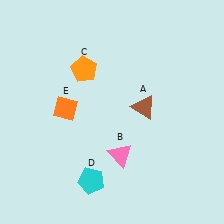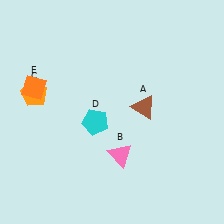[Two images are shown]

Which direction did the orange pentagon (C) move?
The orange pentagon (C) moved left.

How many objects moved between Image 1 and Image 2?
3 objects moved between the two images.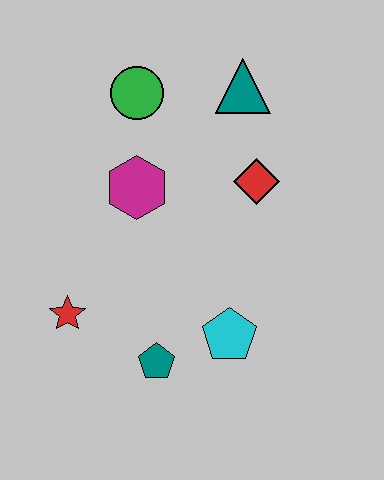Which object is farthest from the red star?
The teal triangle is farthest from the red star.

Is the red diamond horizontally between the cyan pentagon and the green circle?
No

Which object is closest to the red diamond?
The teal triangle is closest to the red diamond.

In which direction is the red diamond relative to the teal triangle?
The red diamond is below the teal triangle.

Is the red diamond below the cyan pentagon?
No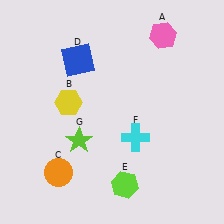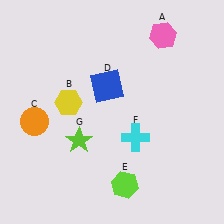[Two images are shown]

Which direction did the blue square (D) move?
The blue square (D) moved right.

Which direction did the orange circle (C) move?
The orange circle (C) moved up.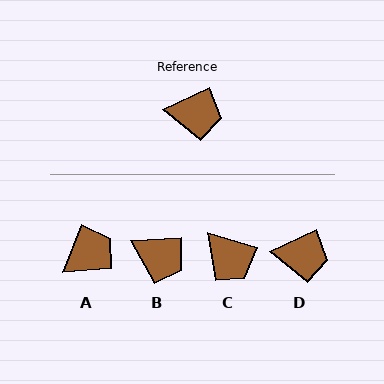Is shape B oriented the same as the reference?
No, it is off by about 21 degrees.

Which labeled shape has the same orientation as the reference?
D.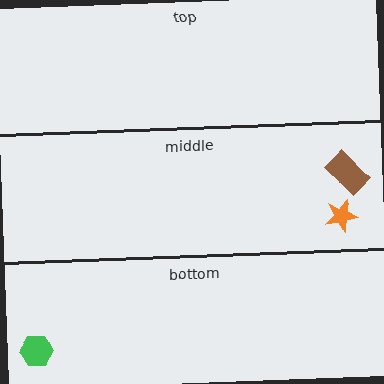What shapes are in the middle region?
The brown rectangle, the orange star.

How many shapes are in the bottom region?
1.